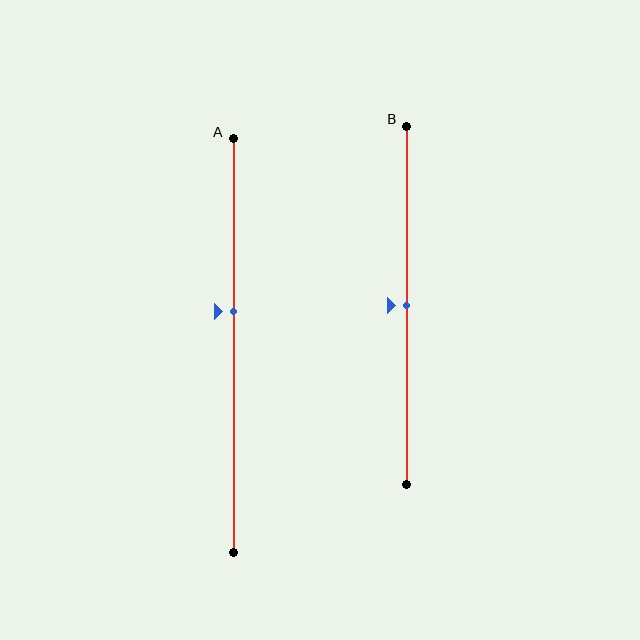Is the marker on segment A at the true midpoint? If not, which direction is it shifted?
No, the marker on segment A is shifted upward by about 8% of the segment length.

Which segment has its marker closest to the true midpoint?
Segment B has its marker closest to the true midpoint.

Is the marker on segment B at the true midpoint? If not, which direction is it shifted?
Yes, the marker on segment B is at the true midpoint.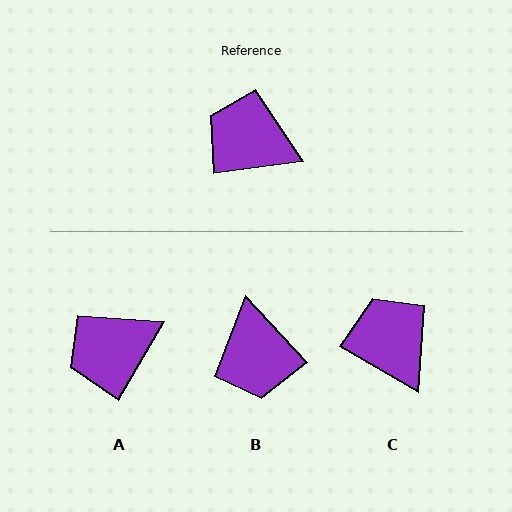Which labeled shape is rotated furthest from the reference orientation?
B, about 126 degrees away.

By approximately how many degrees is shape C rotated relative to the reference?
Approximately 37 degrees clockwise.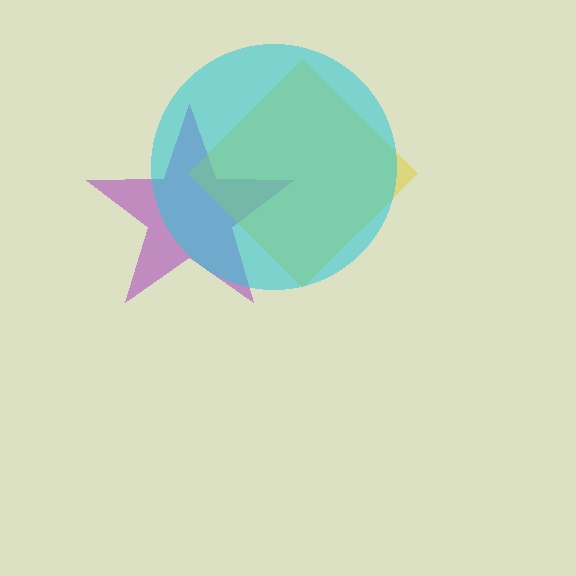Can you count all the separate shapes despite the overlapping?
Yes, there are 3 separate shapes.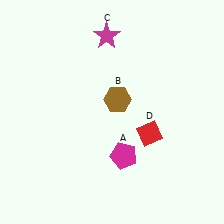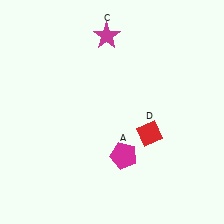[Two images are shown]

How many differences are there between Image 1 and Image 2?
There is 1 difference between the two images.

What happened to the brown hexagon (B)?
The brown hexagon (B) was removed in Image 2. It was in the top-right area of Image 1.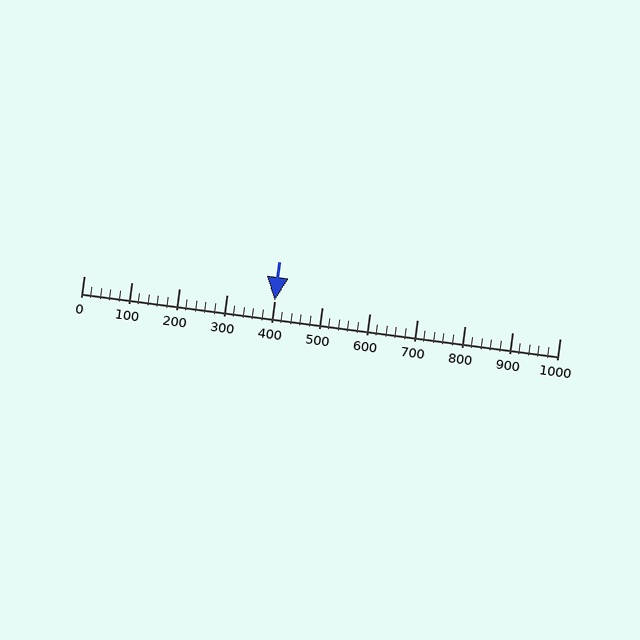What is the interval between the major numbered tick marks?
The major tick marks are spaced 100 units apart.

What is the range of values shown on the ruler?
The ruler shows values from 0 to 1000.